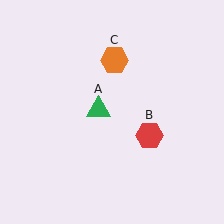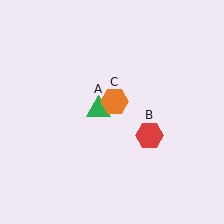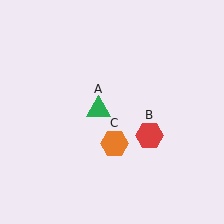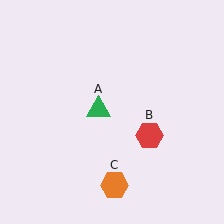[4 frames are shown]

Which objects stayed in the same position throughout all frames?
Green triangle (object A) and red hexagon (object B) remained stationary.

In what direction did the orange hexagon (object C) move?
The orange hexagon (object C) moved down.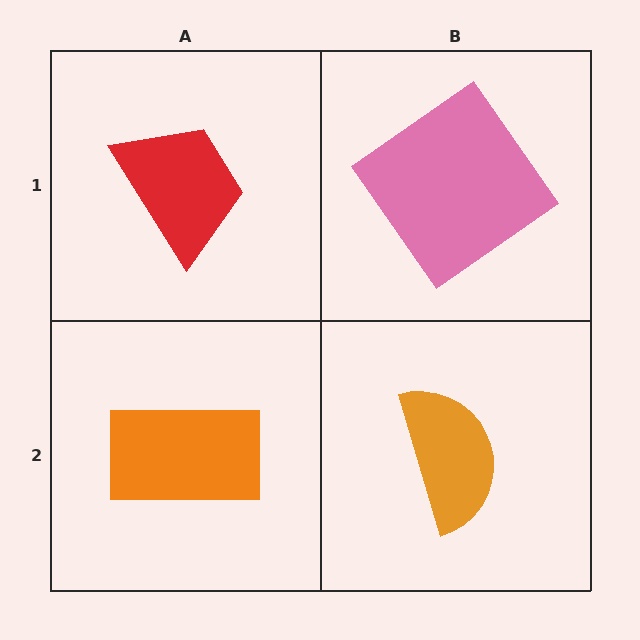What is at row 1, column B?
A pink diamond.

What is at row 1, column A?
A red trapezoid.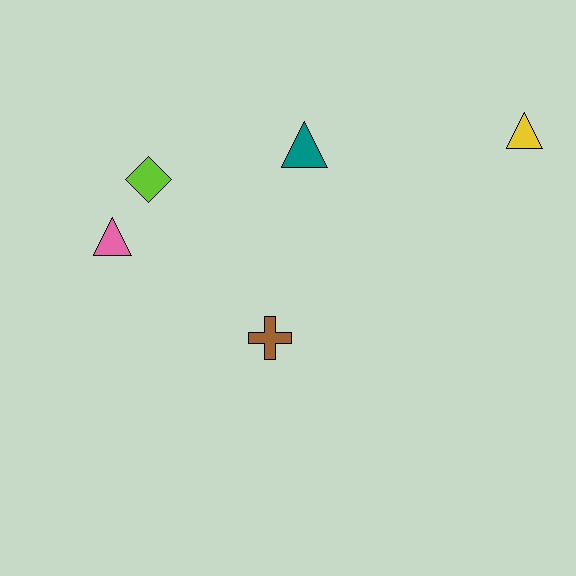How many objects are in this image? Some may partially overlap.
There are 5 objects.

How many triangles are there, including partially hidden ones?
There are 3 triangles.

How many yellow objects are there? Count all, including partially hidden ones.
There is 1 yellow object.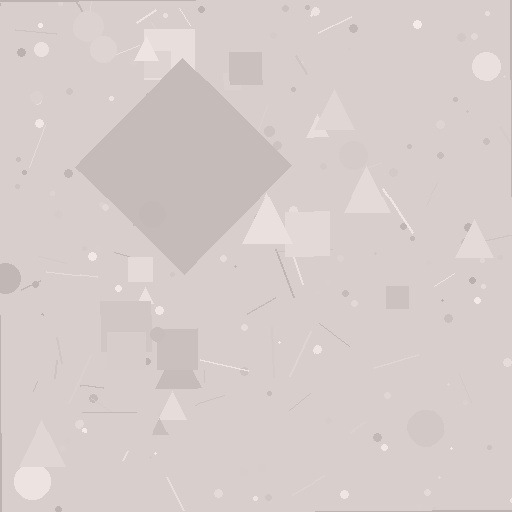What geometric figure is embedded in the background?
A diamond is embedded in the background.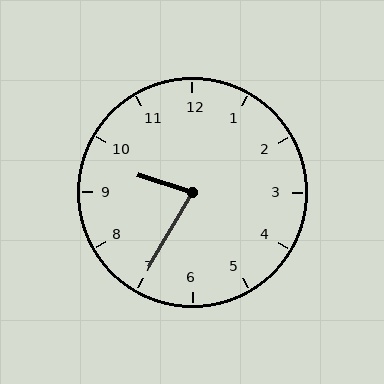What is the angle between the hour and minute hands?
Approximately 78 degrees.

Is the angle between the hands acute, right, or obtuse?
It is acute.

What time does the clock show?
9:35.